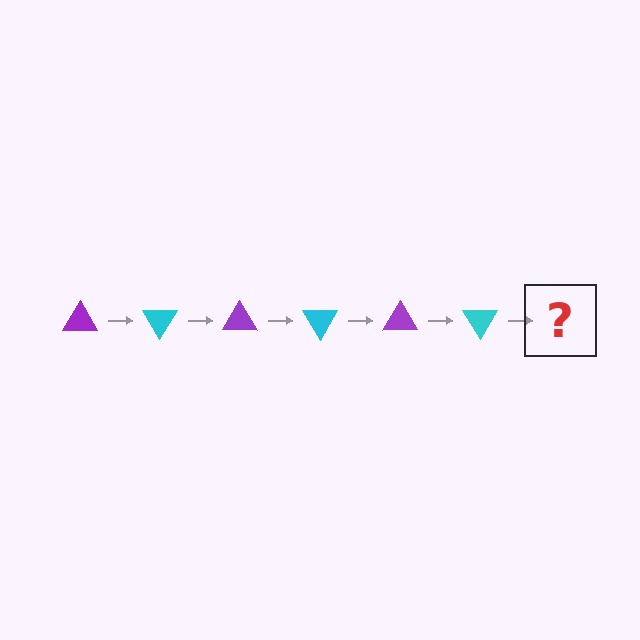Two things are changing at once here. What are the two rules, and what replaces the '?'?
The two rules are that it rotates 60 degrees each step and the color cycles through purple and cyan. The '?' should be a purple triangle, rotated 360 degrees from the start.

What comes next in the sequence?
The next element should be a purple triangle, rotated 360 degrees from the start.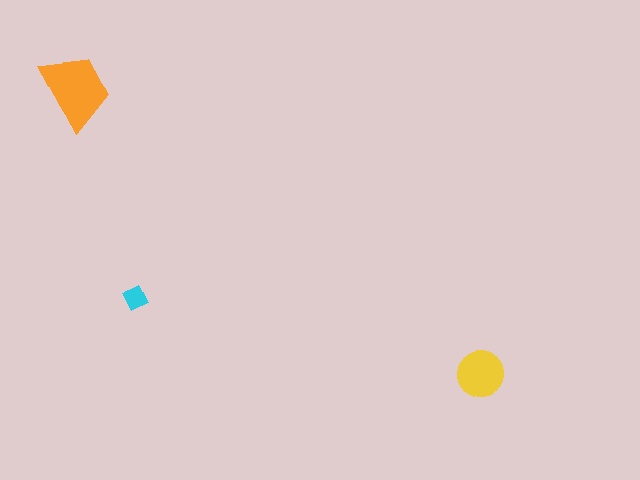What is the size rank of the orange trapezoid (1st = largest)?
1st.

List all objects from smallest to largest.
The cyan diamond, the yellow circle, the orange trapezoid.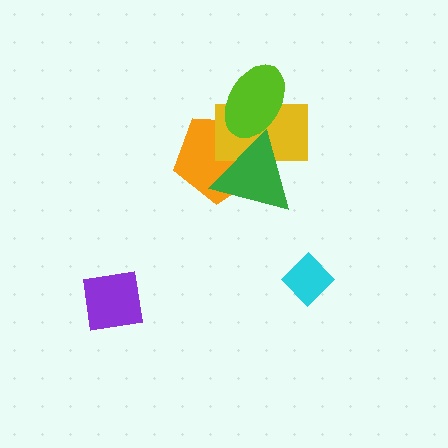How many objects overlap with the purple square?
0 objects overlap with the purple square.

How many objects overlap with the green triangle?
3 objects overlap with the green triangle.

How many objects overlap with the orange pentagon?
3 objects overlap with the orange pentagon.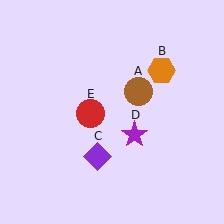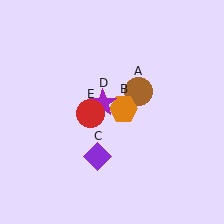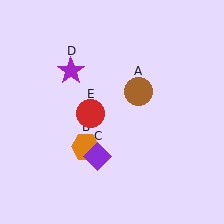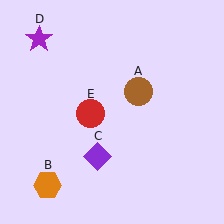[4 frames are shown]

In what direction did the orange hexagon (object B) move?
The orange hexagon (object B) moved down and to the left.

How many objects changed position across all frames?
2 objects changed position: orange hexagon (object B), purple star (object D).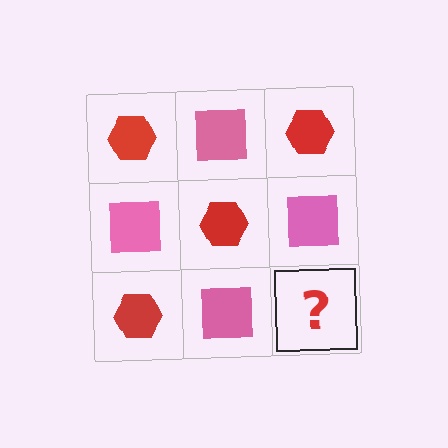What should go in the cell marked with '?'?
The missing cell should contain a red hexagon.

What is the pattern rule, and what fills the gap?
The rule is that it alternates red hexagon and pink square in a checkerboard pattern. The gap should be filled with a red hexagon.